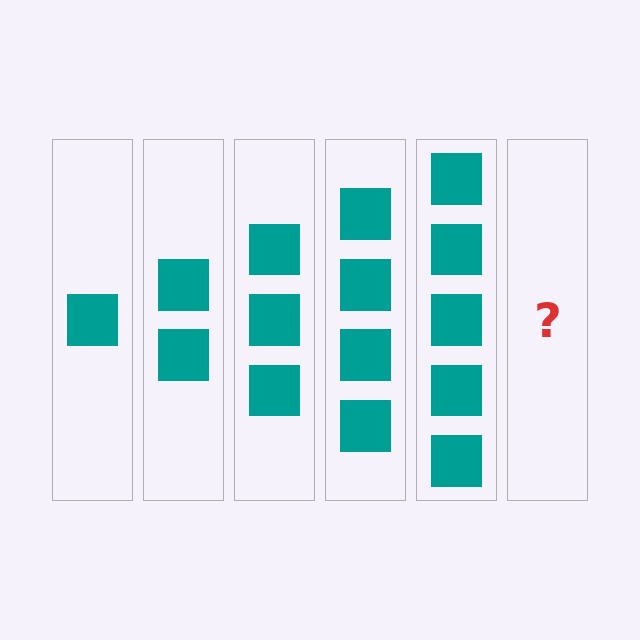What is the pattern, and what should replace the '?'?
The pattern is that each step adds one more square. The '?' should be 6 squares.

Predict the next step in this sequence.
The next step is 6 squares.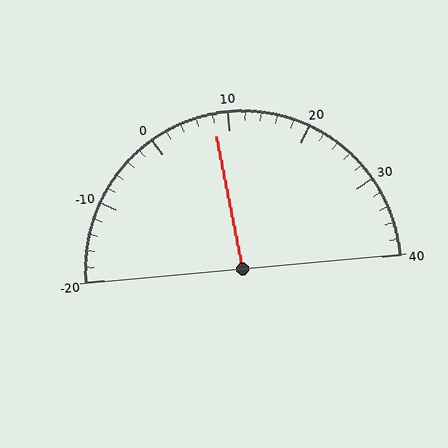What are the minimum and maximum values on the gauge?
The gauge ranges from -20 to 40.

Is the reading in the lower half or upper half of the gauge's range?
The reading is in the lower half of the range (-20 to 40).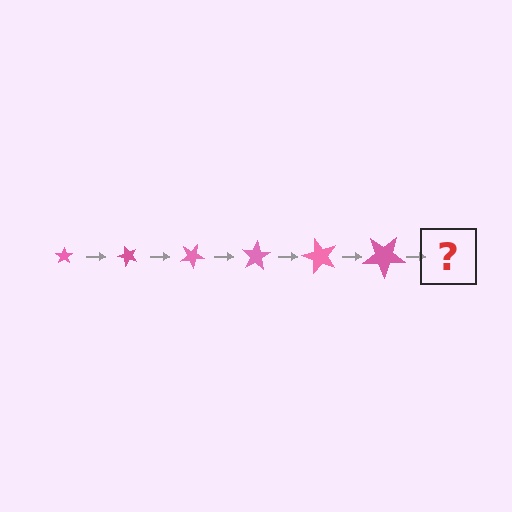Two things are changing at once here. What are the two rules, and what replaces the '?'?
The two rules are that the star grows larger each step and it rotates 50 degrees each step. The '?' should be a star, larger than the previous one and rotated 300 degrees from the start.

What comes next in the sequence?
The next element should be a star, larger than the previous one and rotated 300 degrees from the start.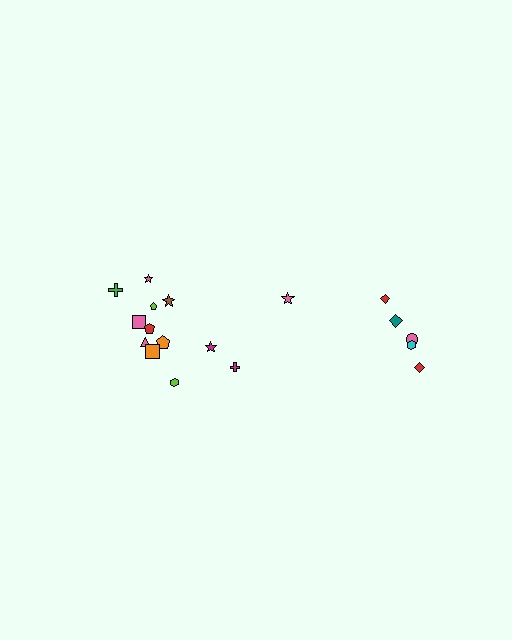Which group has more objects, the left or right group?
The left group.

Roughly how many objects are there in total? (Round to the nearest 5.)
Roughly 20 objects in total.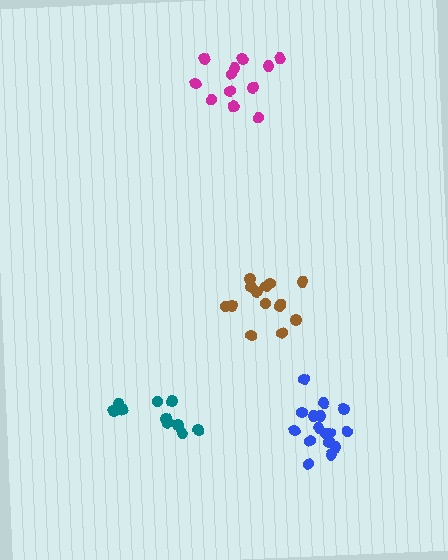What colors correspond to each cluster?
The clusters are colored: teal, brown, blue, magenta.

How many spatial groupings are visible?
There are 4 spatial groupings.